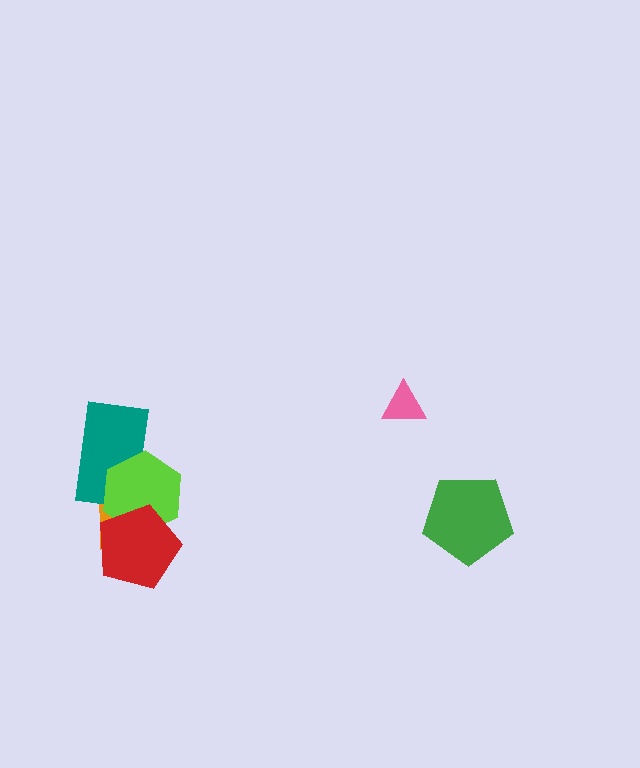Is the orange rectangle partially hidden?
Yes, it is partially covered by another shape.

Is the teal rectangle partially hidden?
Yes, it is partially covered by another shape.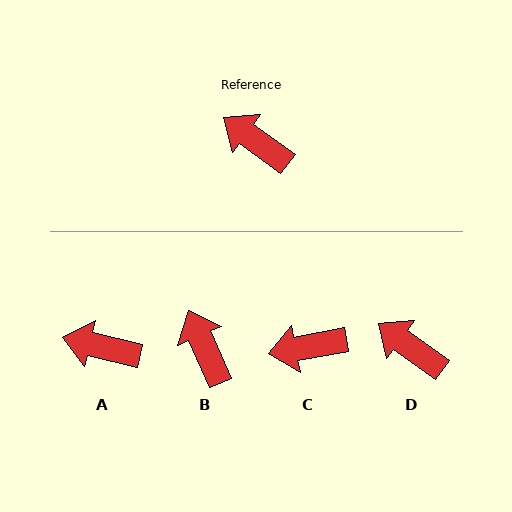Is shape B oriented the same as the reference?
No, it is off by about 30 degrees.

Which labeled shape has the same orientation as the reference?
D.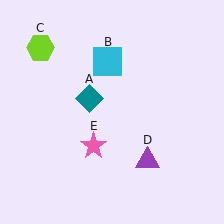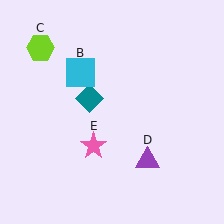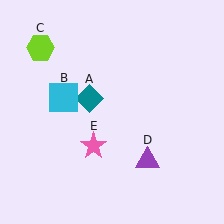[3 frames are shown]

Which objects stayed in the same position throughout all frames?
Teal diamond (object A) and lime hexagon (object C) and purple triangle (object D) and pink star (object E) remained stationary.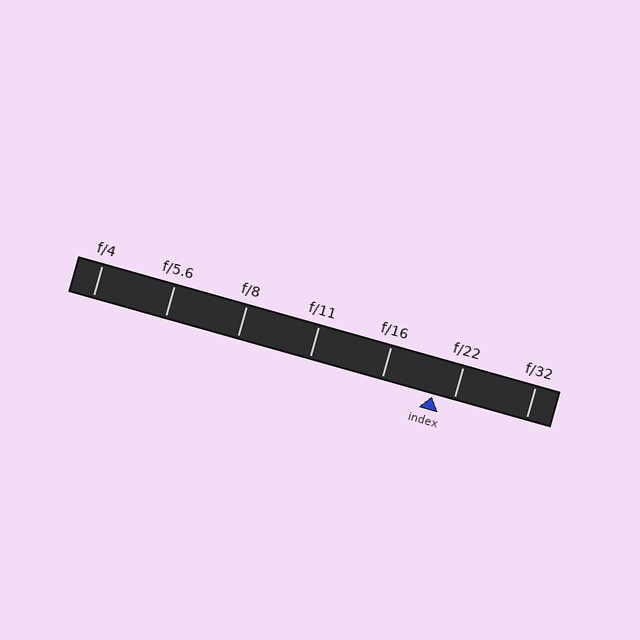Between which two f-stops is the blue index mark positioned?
The index mark is between f/16 and f/22.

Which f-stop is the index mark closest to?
The index mark is closest to f/22.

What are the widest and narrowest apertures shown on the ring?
The widest aperture shown is f/4 and the narrowest is f/32.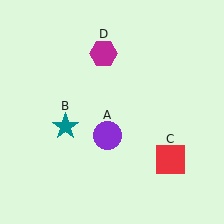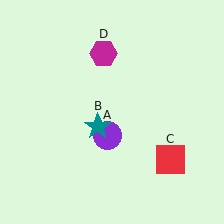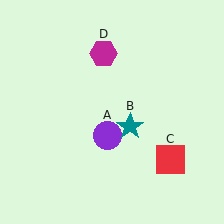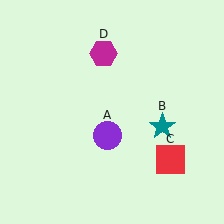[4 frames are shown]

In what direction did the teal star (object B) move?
The teal star (object B) moved right.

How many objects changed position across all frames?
1 object changed position: teal star (object B).